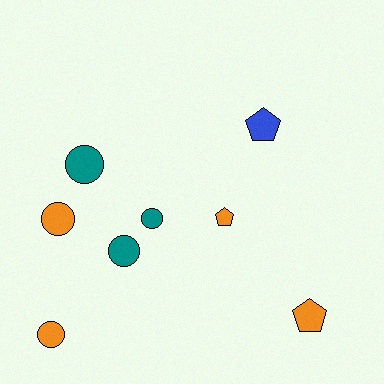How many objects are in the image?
There are 8 objects.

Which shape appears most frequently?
Circle, with 5 objects.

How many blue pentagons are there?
There is 1 blue pentagon.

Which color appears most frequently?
Orange, with 4 objects.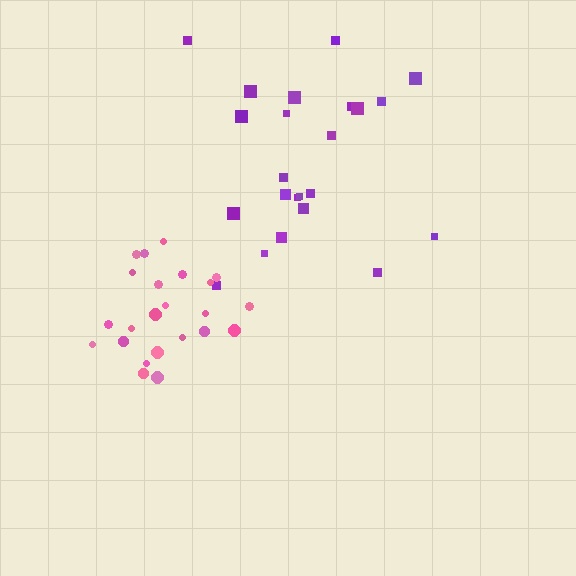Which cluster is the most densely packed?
Pink.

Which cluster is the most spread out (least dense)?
Purple.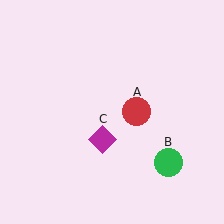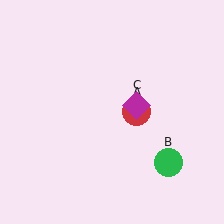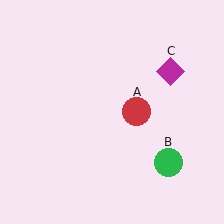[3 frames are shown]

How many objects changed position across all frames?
1 object changed position: magenta diamond (object C).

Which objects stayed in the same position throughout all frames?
Red circle (object A) and green circle (object B) remained stationary.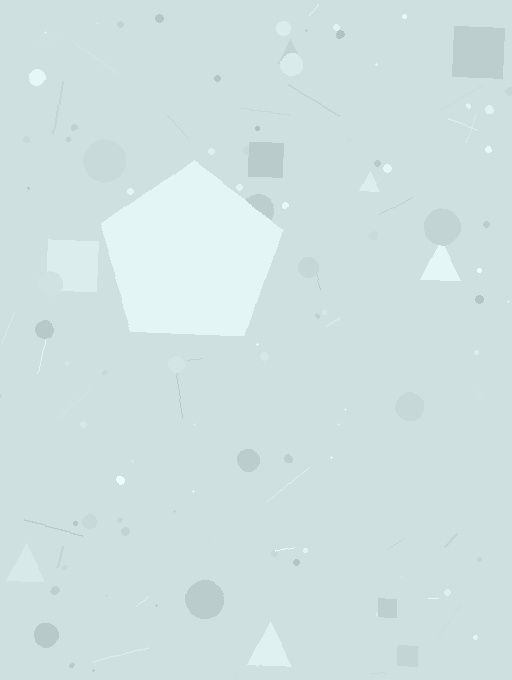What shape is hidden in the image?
A pentagon is hidden in the image.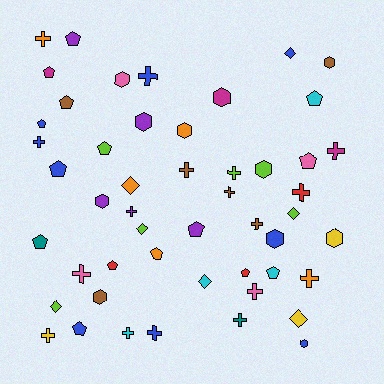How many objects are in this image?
There are 50 objects.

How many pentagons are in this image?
There are 15 pentagons.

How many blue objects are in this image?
There are 9 blue objects.